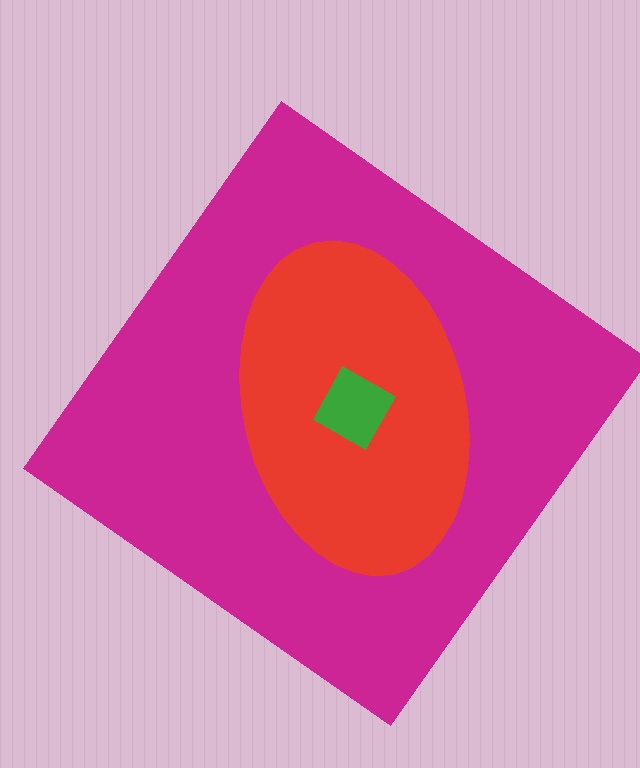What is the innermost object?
The green diamond.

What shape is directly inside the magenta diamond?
The red ellipse.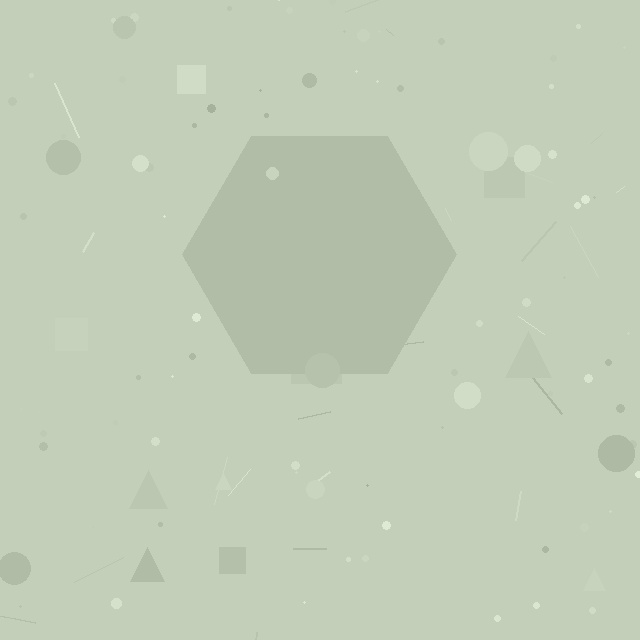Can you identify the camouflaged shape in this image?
The camouflaged shape is a hexagon.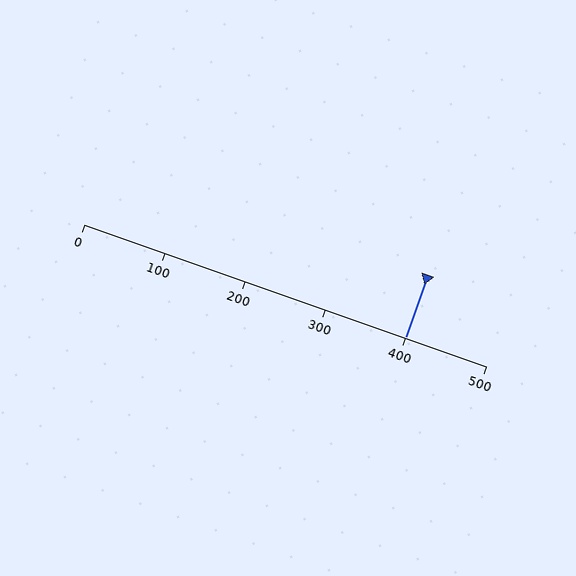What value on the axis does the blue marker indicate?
The marker indicates approximately 400.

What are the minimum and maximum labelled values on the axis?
The axis runs from 0 to 500.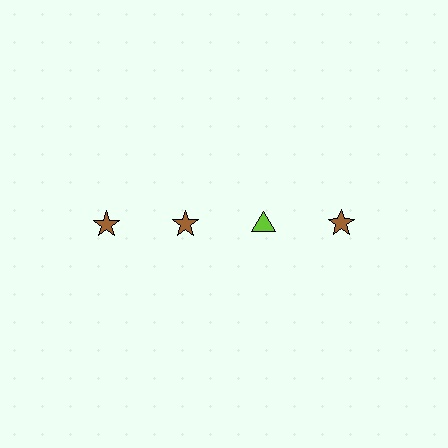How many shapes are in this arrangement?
There are 4 shapes arranged in a grid pattern.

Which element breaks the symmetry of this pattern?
The lime triangle in the top row, center column breaks the symmetry. All other shapes are brown stars.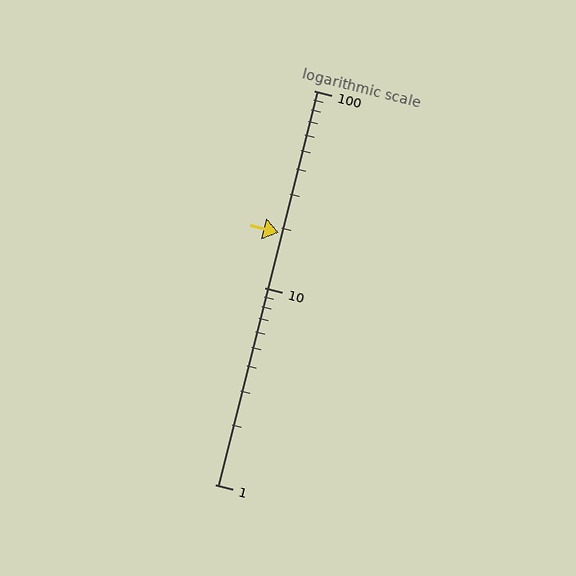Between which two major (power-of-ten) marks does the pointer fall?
The pointer is between 10 and 100.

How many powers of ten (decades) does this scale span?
The scale spans 2 decades, from 1 to 100.